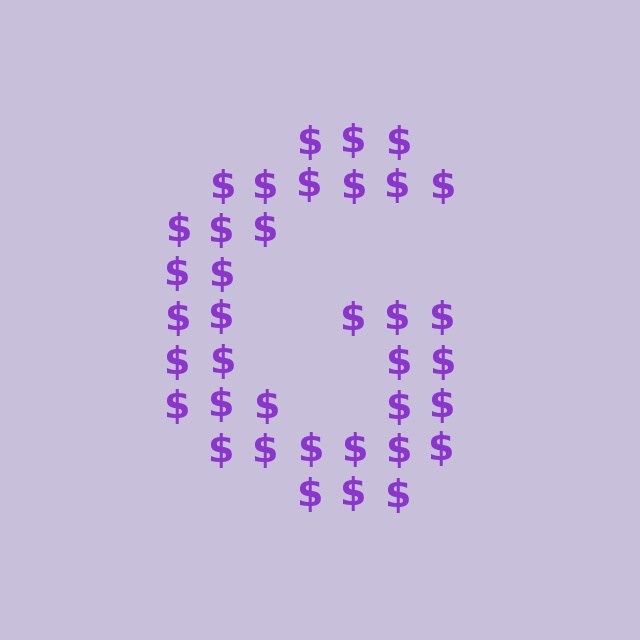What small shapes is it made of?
It is made of small dollar signs.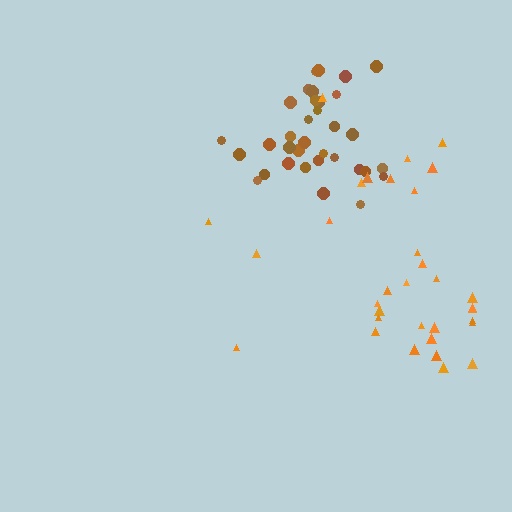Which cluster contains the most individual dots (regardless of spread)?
Brown (35).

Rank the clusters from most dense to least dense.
brown, orange.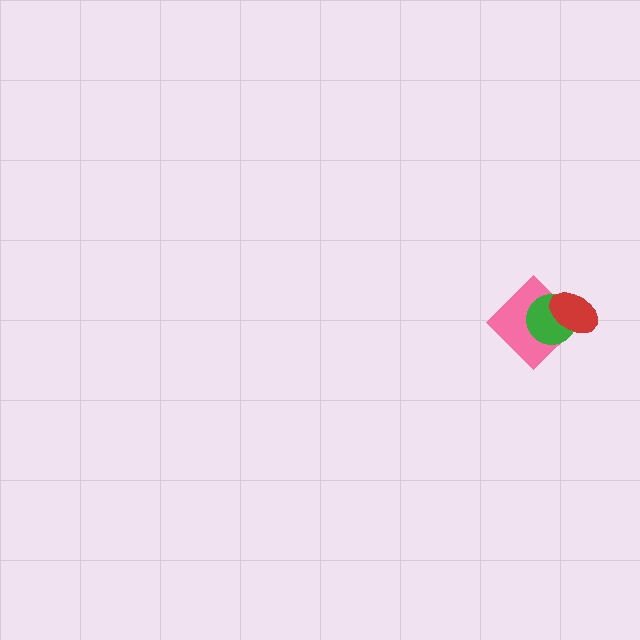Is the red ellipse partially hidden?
No, no other shape covers it.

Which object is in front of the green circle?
The red ellipse is in front of the green circle.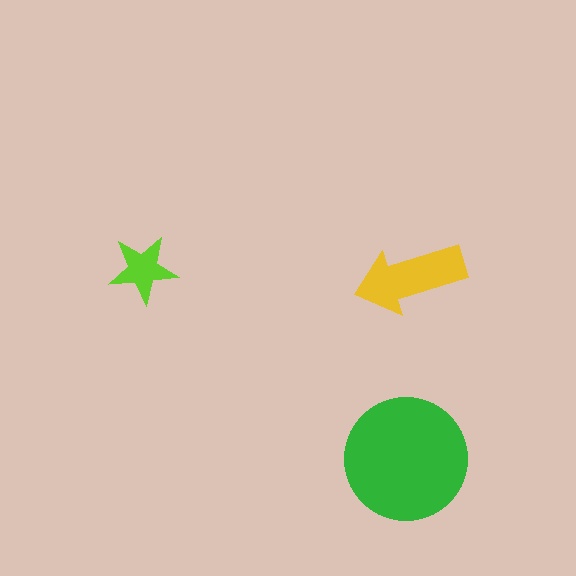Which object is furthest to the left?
The lime star is leftmost.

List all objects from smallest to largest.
The lime star, the yellow arrow, the green circle.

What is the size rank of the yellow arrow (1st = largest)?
2nd.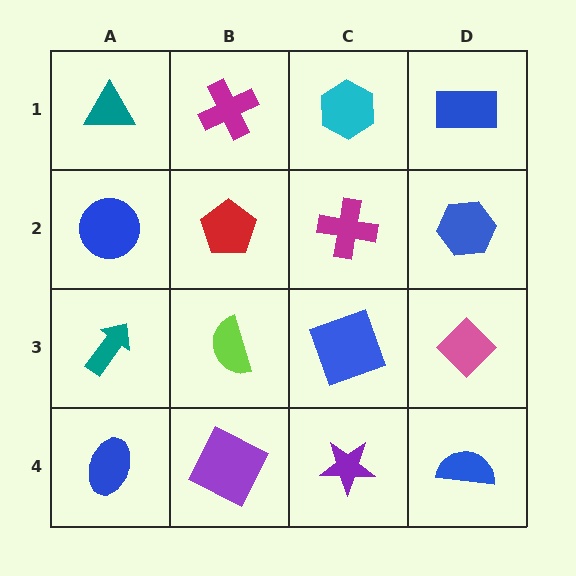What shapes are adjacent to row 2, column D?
A blue rectangle (row 1, column D), a pink diamond (row 3, column D), a magenta cross (row 2, column C).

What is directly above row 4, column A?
A teal arrow.